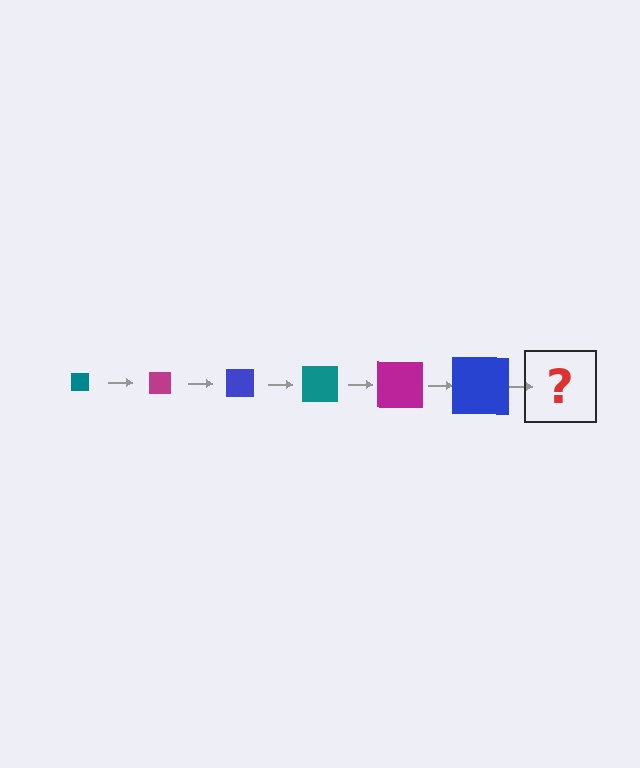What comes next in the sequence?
The next element should be a teal square, larger than the previous one.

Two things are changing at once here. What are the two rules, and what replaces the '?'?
The two rules are that the square grows larger each step and the color cycles through teal, magenta, and blue. The '?' should be a teal square, larger than the previous one.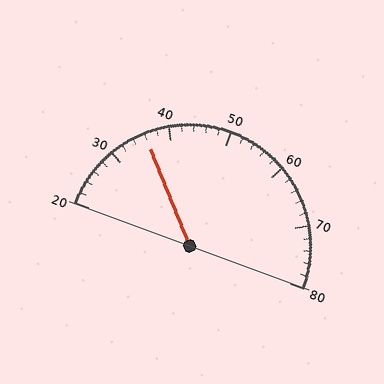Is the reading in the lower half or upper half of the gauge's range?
The reading is in the lower half of the range (20 to 80).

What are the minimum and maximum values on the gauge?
The gauge ranges from 20 to 80.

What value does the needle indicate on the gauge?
The needle indicates approximately 36.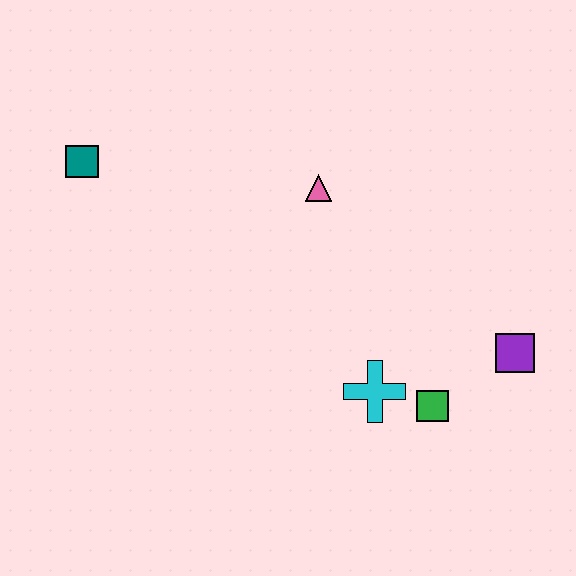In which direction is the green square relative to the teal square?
The green square is to the right of the teal square.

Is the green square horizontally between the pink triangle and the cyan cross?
No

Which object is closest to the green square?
The cyan cross is closest to the green square.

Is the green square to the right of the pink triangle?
Yes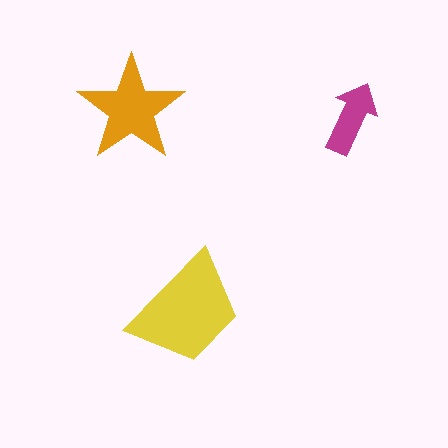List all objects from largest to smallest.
The yellow trapezoid, the orange star, the magenta arrow.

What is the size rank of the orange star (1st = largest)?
2nd.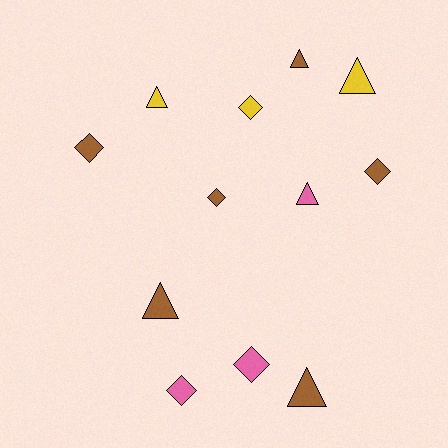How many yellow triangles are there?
There are 2 yellow triangles.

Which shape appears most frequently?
Triangle, with 6 objects.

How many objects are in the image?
There are 12 objects.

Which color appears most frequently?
Brown, with 6 objects.